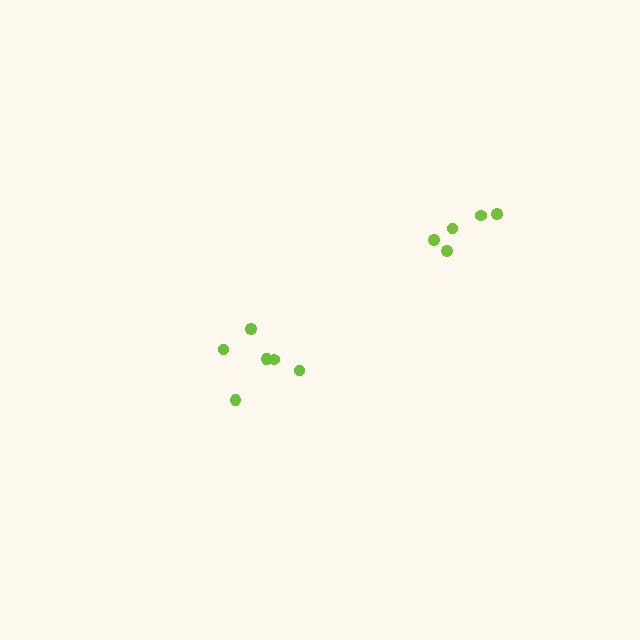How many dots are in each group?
Group 1: 6 dots, Group 2: 5 dots (11 total).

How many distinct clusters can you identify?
There are 2 distinct clusters.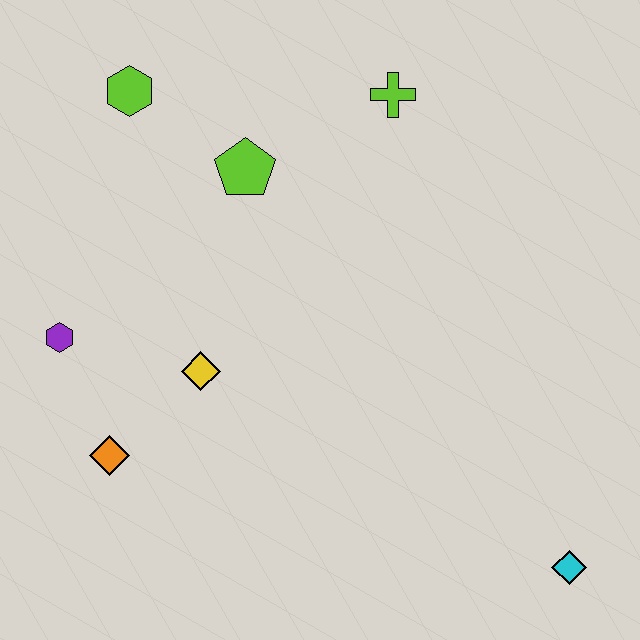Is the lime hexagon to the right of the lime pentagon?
No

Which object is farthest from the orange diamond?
The cyan diamond is farthest from the orange diamond.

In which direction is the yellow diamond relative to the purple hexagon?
The yellow diamond is to the right of the purple hexagon.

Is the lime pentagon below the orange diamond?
No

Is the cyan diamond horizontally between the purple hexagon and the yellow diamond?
No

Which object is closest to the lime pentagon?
The lime hexagon is closest to the lime pentagon.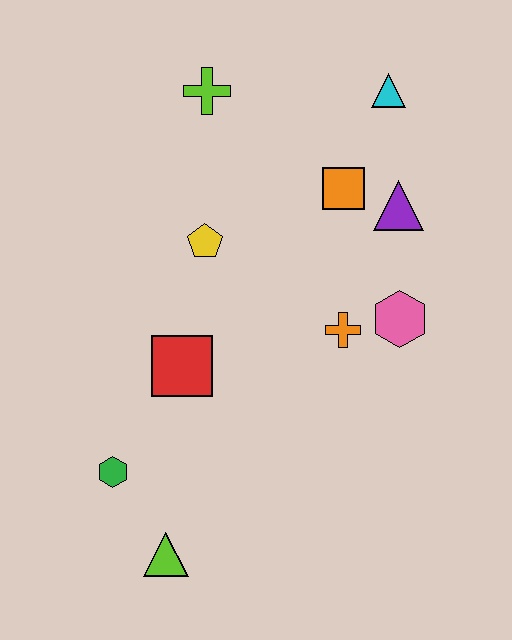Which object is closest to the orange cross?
The pink hexagon is closest to the orange cross.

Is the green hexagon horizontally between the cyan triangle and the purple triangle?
No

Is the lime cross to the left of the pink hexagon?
Yes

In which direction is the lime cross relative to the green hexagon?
The lime cross is above the green hexagon.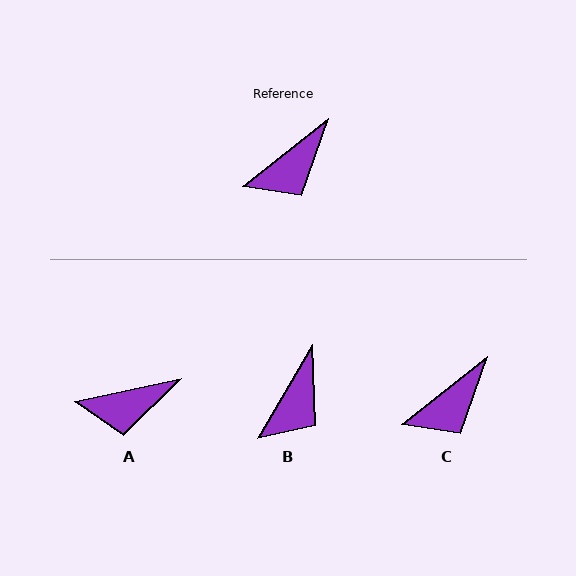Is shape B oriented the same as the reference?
No, it is off by about 21 degrees.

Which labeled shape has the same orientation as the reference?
C.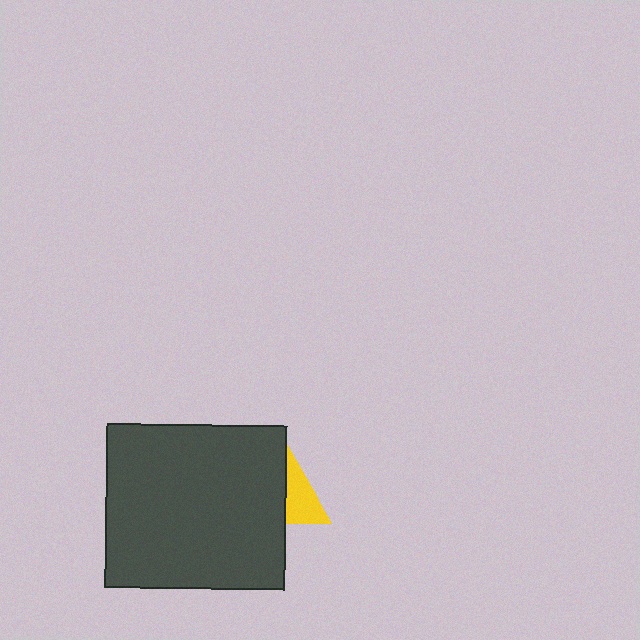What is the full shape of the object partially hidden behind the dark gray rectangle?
The partially hidden object is a yellow triangle.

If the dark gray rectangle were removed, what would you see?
You would see the complete yellow triangle.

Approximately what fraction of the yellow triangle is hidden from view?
Roughly 50% of the yellow triangle is hidden behind the dark gray rectangle.